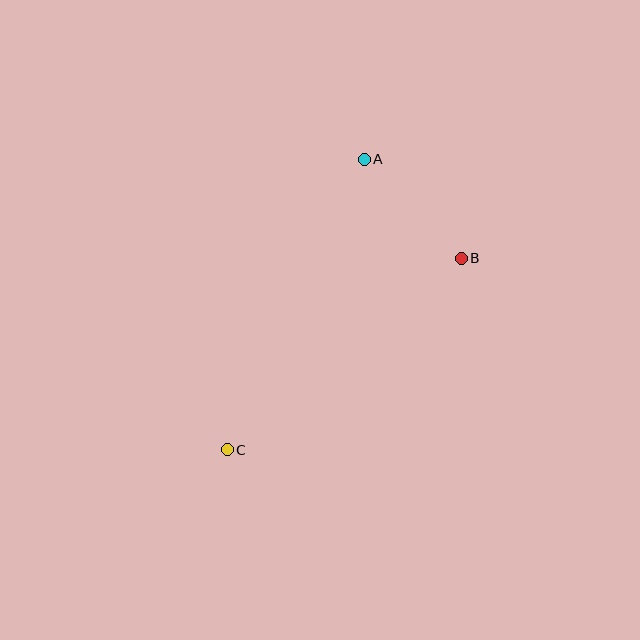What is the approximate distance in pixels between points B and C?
The distance between B and C is approximately 303 pixels.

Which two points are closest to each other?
Points A and B are closest to each other.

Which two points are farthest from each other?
Points A and C are farthest from each other.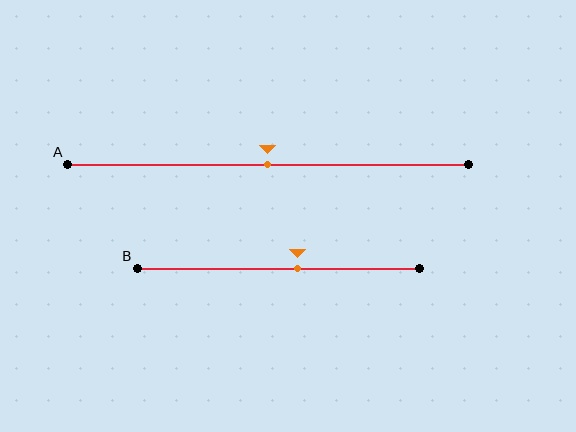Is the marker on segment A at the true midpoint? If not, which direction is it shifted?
Yes, the marker on segment A is at the true midpoint.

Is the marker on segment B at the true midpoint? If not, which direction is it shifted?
No, the marker on segment B is shifted to the right by about 7% of the segment length.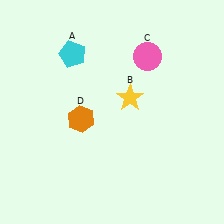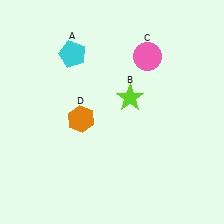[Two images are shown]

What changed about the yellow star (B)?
In Image 1, B is yellow. In Image 2, it changed to lime.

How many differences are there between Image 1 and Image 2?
There is 1 difference between the two images.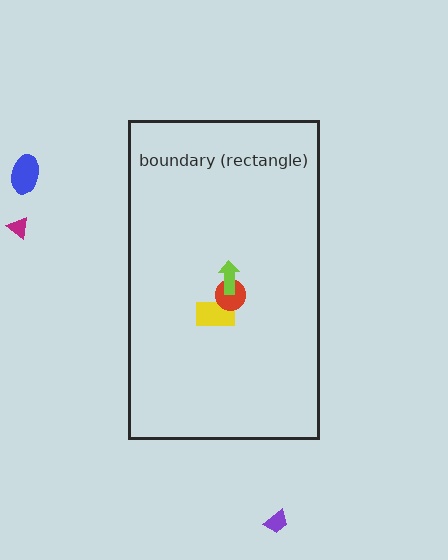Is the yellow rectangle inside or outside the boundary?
Inside.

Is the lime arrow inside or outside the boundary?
Inside.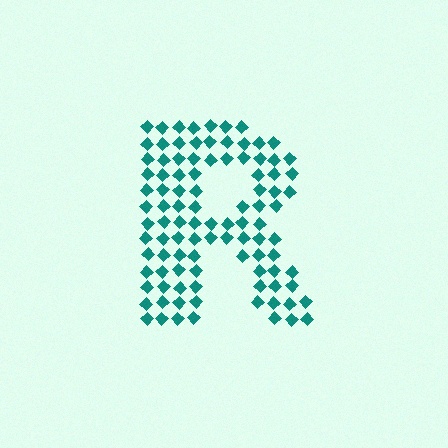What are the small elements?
The small elements are diamonds.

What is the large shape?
The large shape is the letter R.